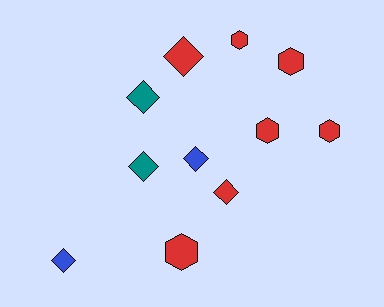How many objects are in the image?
There are 11 objects.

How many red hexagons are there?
There are 5 red hexagons.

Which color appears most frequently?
Red, with 7 objects.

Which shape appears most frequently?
Diamond, with 6 objects.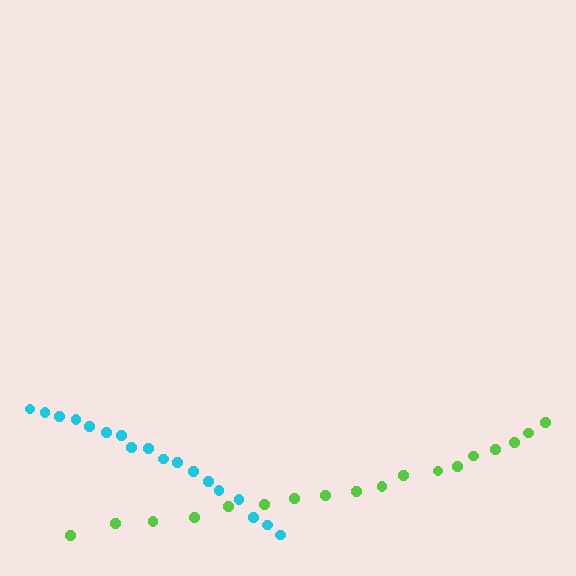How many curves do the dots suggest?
There are 2 distinct paths.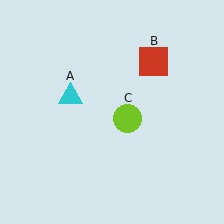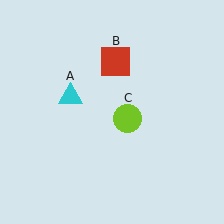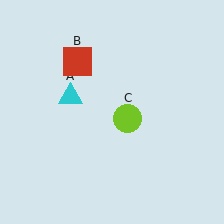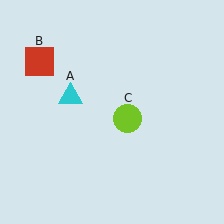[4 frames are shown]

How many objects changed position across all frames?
1 object changed position: red square (object B).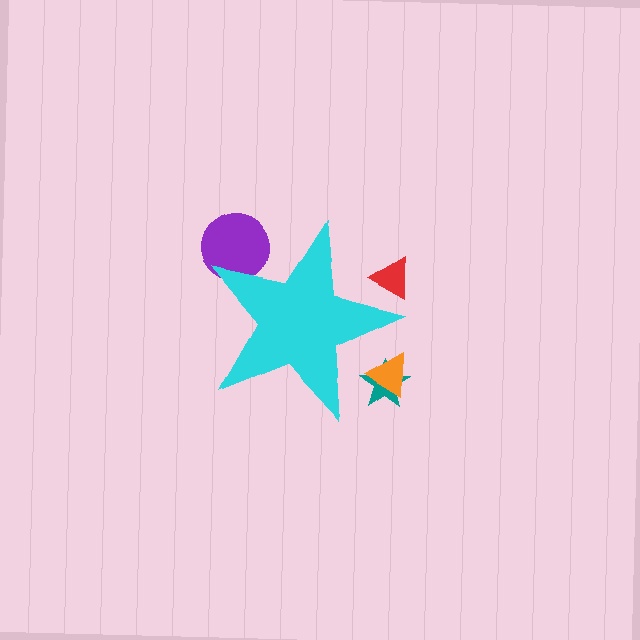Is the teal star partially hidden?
Yes, the teal star is partially hidden behind the cyan star.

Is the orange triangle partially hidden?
Yes, the orange triangle is partially hidden behind the cyan star.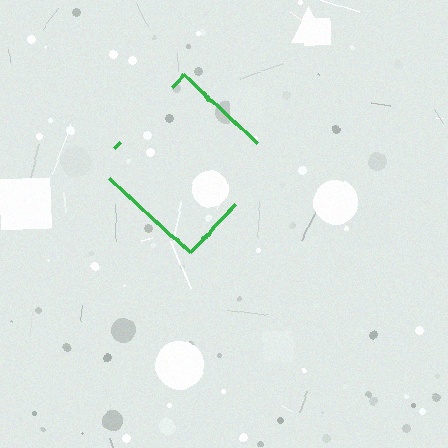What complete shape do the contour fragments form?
The contour fragments form a diamond.